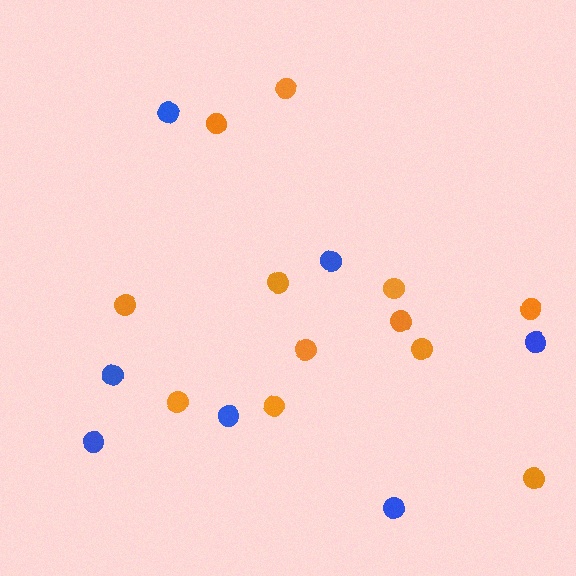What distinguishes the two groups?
There are 2 groups: one group of orange circles (12) and one group of blue circles (7).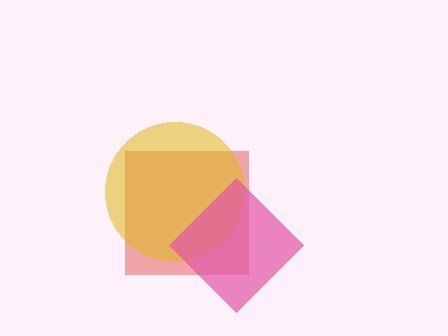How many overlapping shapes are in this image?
There are 3 overlapping shapes in the image.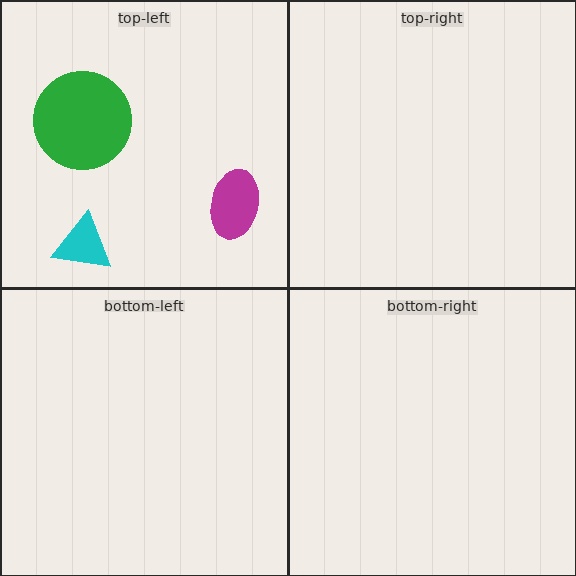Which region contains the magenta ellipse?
The top-left region.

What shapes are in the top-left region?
The green circle, the magenta ellipse, the cyan triangle.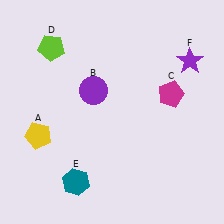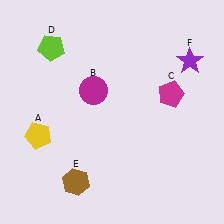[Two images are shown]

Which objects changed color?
B changed from purple to magenta. E changed from teal to brown.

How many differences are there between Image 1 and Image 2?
There are 2 differences between the two images.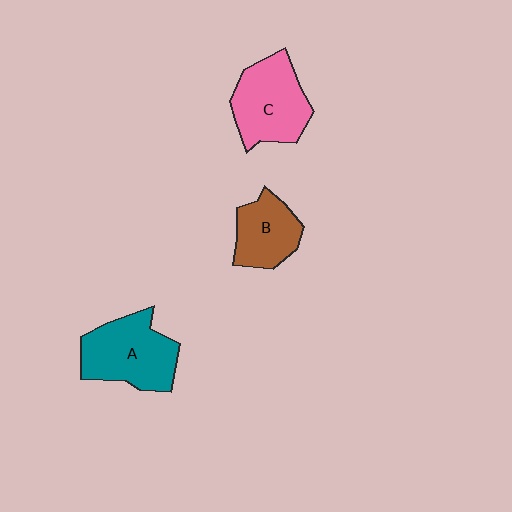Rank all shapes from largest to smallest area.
From largest to smallest: A (teal), C (pink), B (brown).